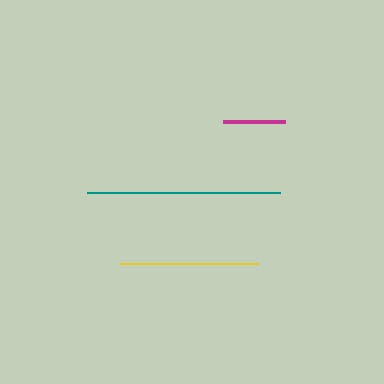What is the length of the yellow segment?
The yellow segment is approximately 139 pixels long.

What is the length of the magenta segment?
The magenta segment is approximately 62 pixels long.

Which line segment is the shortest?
The magenta line is the shortest at approximately 62 pixels.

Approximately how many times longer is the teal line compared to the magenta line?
The teal line is approximately 3.1 times the length of the magenta line.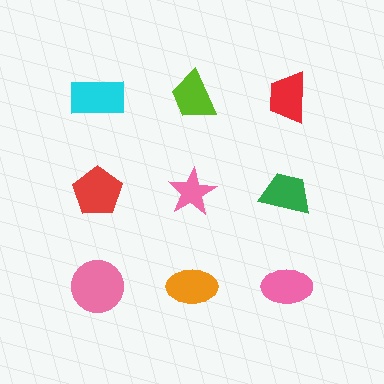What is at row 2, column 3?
A green trapezoid.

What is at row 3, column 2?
An orange ellipse.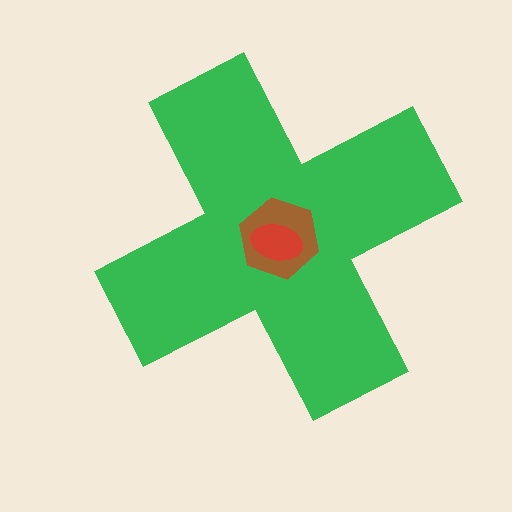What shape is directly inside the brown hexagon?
The red ellipse.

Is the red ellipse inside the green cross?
Yes.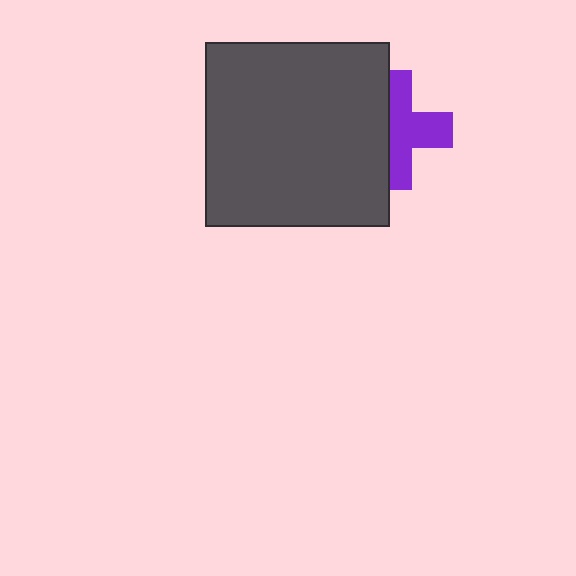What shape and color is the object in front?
The object in front is a dark gray square.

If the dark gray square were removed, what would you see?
You would see the complete purple cross.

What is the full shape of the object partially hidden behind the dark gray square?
The partially hidden object is a purple cross.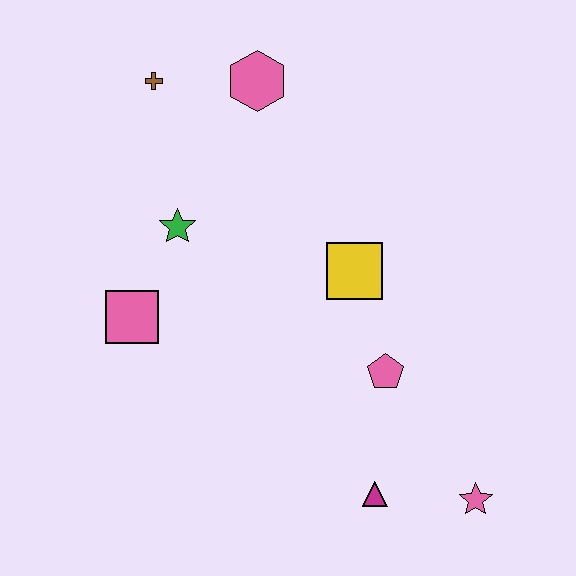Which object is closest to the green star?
The pink square is closest to the green star.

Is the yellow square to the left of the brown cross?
No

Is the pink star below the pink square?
Yes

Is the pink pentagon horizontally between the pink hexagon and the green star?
No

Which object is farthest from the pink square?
The pink star is farthest from the pink square.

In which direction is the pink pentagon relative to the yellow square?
The pink pentagon is below the yellow square.